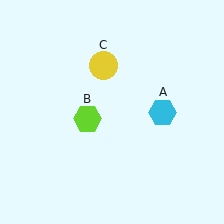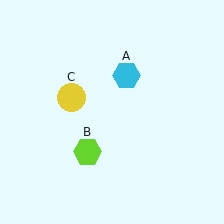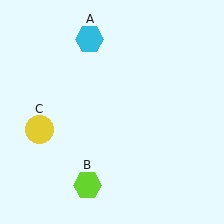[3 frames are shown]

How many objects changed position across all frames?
3 objects changed position: cyan hexagon (object A), lime hexagon (object B), yellow circle (object C).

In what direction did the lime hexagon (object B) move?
The lime hexagon (object B) moved down.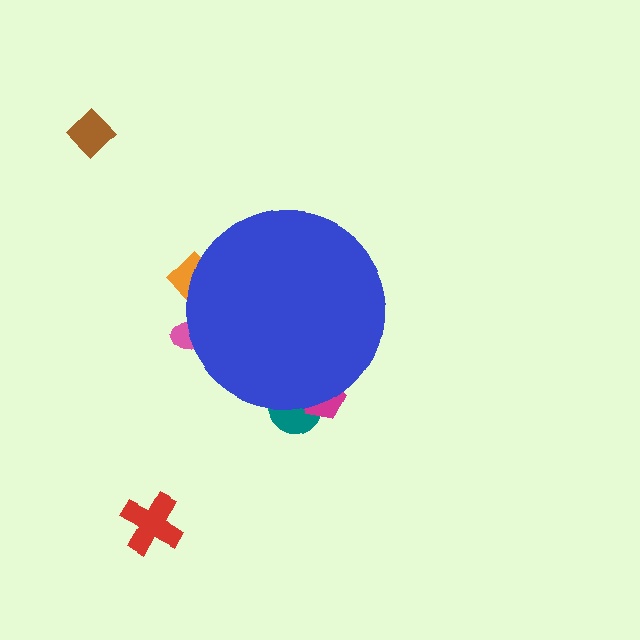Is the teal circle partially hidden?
Yes, the teal circle is partially hidden behind the blue circle.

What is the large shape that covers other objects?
A blue circle.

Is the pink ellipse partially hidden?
Yes, the pink ellipse is partially hidden behind the blue circle.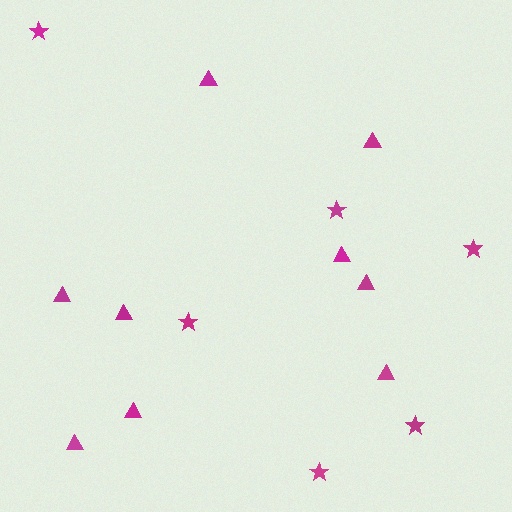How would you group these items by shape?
There are 2 groups: one group of triangles (9) and one group of stars (6).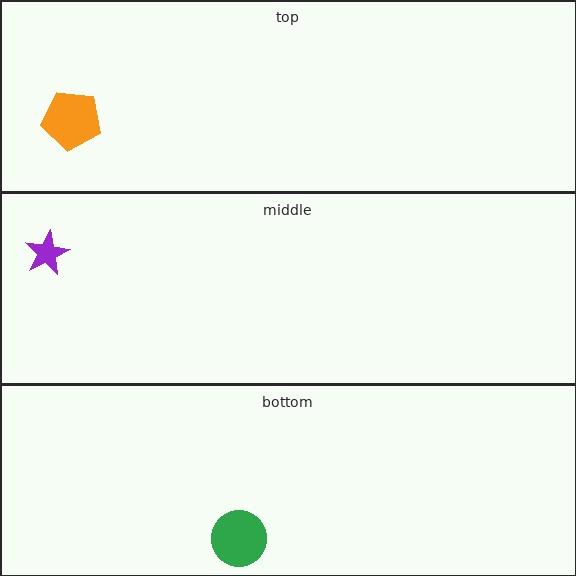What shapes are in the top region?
The orange pentagon.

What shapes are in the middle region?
The purple star.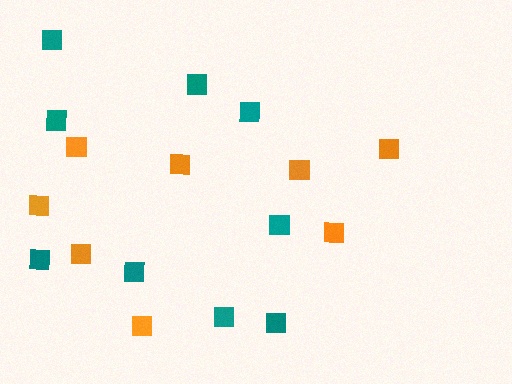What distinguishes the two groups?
There are 2 groups: one group of teal squares (9) and one group of orange squares (8).